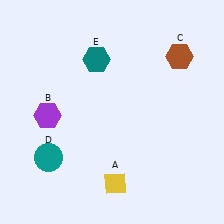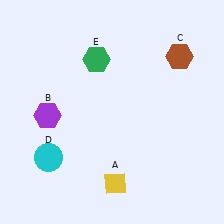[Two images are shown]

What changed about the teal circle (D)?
In Image 1, D is teal. In Image 2, it changed to cyan.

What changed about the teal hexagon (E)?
In Image 1, E is teal. In Image 2, it changed to green.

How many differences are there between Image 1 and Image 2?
There are 2 differences between the two images.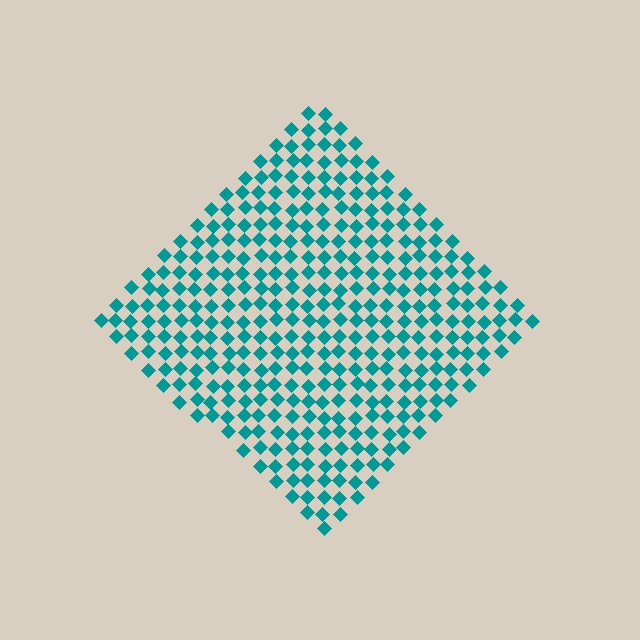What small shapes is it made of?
It is made of small diamonds.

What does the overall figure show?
The overall figure shows a diamond.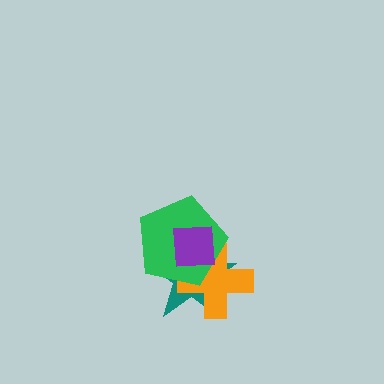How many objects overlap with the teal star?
3 objects overlap with the teal star.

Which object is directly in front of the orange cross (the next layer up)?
The green pentagon is directly in front of the orange cross.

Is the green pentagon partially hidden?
Yes, it is partially covered by another shape.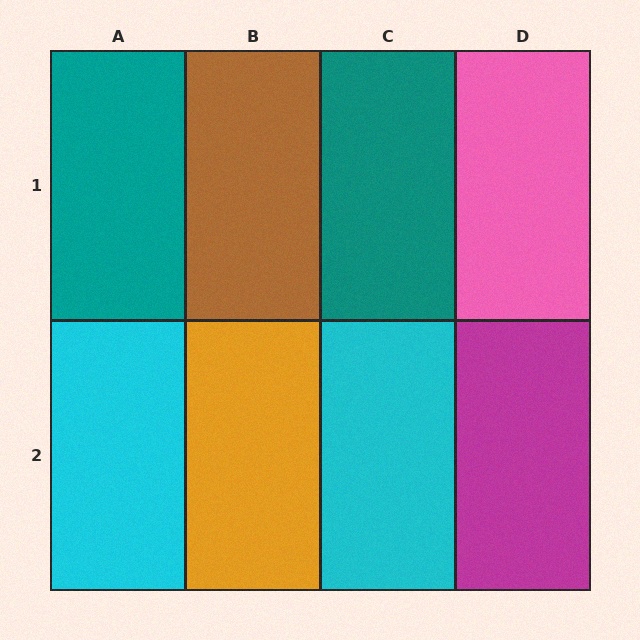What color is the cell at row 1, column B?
Brown.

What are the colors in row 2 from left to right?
Cyan, orange, cyan, magenta.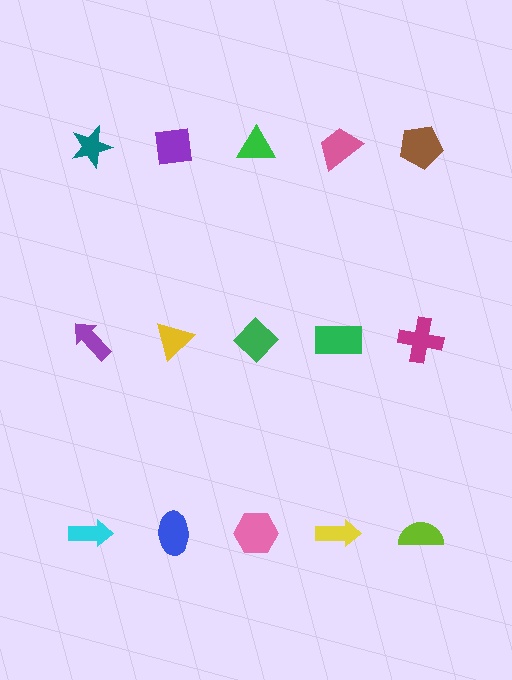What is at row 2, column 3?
A green diamond.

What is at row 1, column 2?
A purple square.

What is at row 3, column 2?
A blue ellipse.